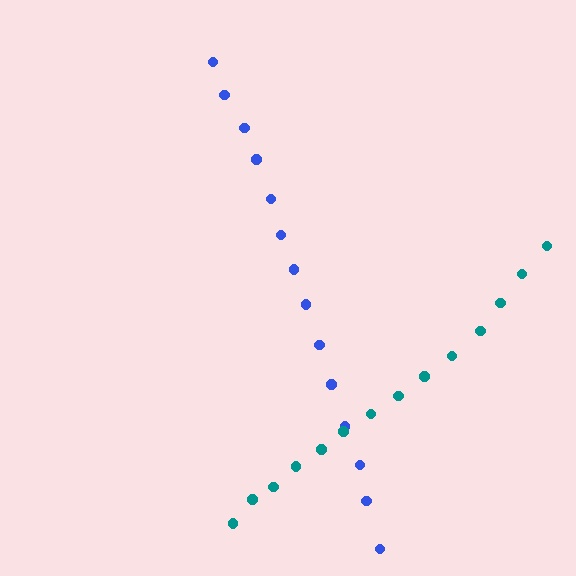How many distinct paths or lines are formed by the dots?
There are 2 distinct paths.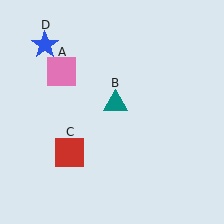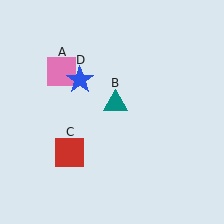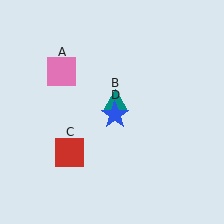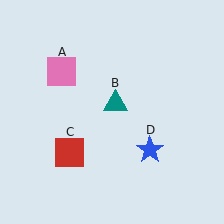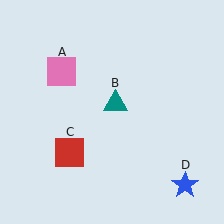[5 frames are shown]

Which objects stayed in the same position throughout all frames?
Pink square (object A) and teal triangle (object B) and red square (object C) remained stationary.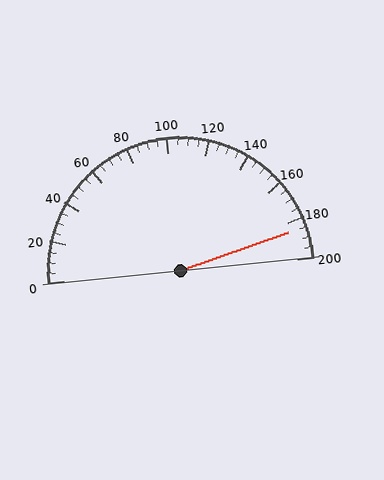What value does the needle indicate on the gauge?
The needle indicates approximately 185.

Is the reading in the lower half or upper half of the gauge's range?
The reading is in the upper half of the range (0 to 200).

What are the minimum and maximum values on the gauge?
The gauge ranges from 0 to 200.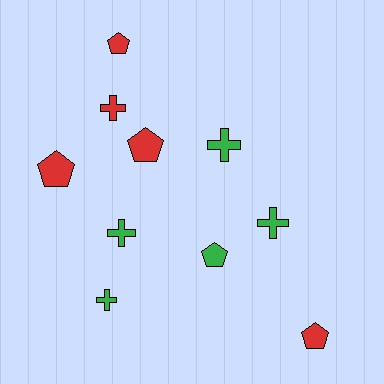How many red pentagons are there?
There are 4 red pentagons.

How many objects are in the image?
There are 10 objects.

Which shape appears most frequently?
Cross, with 5 objects.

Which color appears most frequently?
Red, with 5 objects.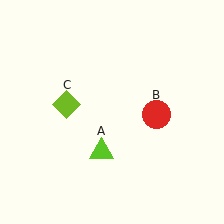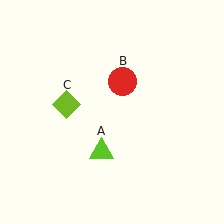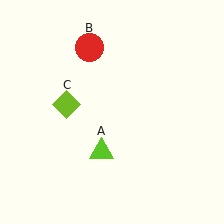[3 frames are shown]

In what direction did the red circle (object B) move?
The red circle (object B) moved up and to the left.